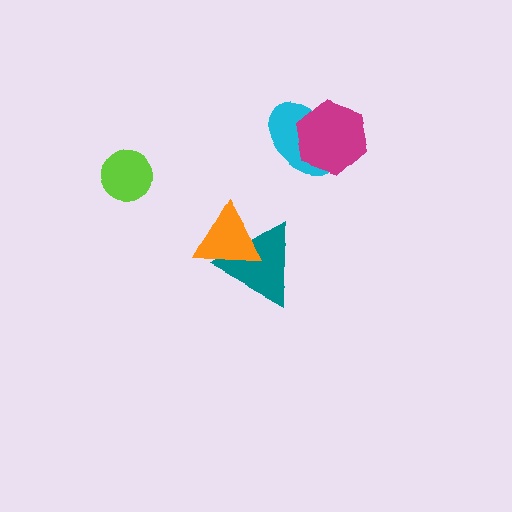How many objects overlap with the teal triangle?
1 object overlaps with the teal triangle.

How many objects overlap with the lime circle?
0 objects overlap with the lime circle.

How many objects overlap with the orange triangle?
1 object overlaps with the orange triangle.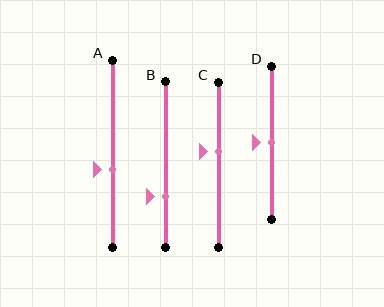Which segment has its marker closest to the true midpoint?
Segment D has its marker closest to the true midpoint.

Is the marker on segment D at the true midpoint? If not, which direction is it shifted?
Yes, the marker on segment D is at the true midpoint.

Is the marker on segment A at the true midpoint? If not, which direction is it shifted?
No, the marker on segment A is shifted downward by about 9% of the segment length.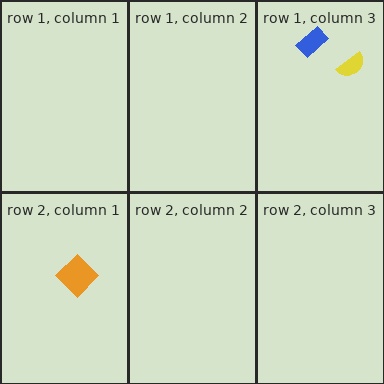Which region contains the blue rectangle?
The row 1, column 3 region.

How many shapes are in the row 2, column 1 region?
1.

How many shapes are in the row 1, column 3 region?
2.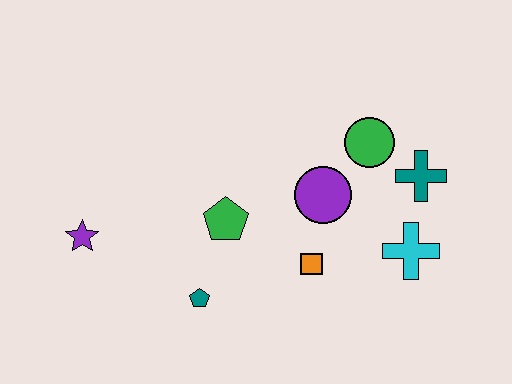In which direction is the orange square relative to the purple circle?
The orange square is below the purple circle.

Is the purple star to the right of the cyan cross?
No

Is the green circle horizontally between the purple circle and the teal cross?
Yes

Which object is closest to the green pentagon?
The teal pentagon is closest to the green pentagon.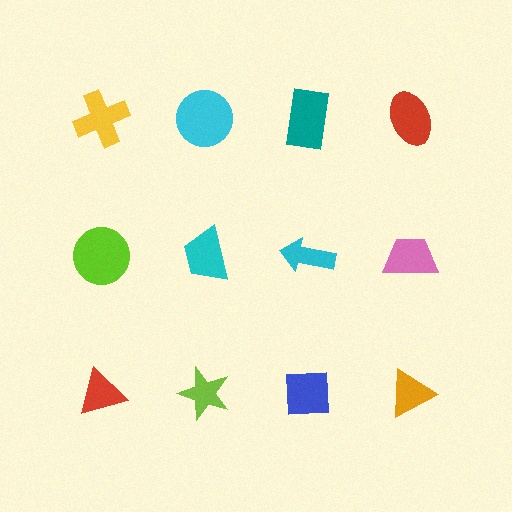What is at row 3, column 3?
A blue square.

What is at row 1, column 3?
A teal rectangle.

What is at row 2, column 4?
A pink trapezoid.